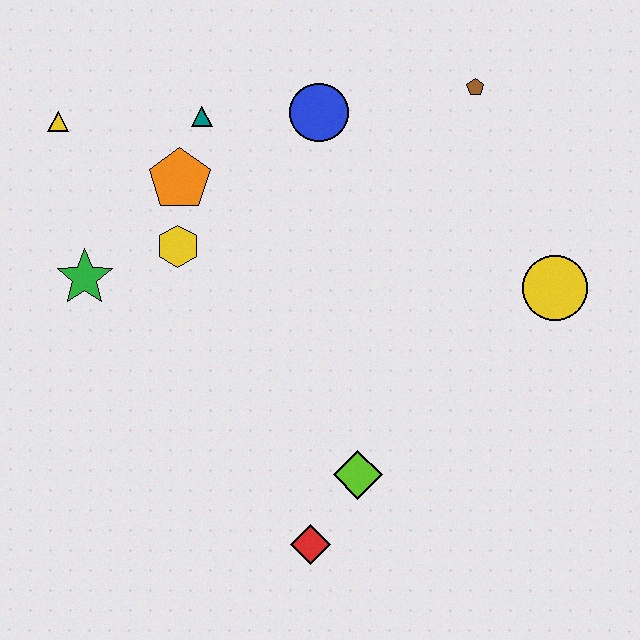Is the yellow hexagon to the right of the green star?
Yes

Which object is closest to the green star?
The yellow hexagon is closest to the green star.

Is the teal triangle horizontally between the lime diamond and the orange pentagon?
Yes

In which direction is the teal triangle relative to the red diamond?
The teal triangle is above the red diamond.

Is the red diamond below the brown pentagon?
Yes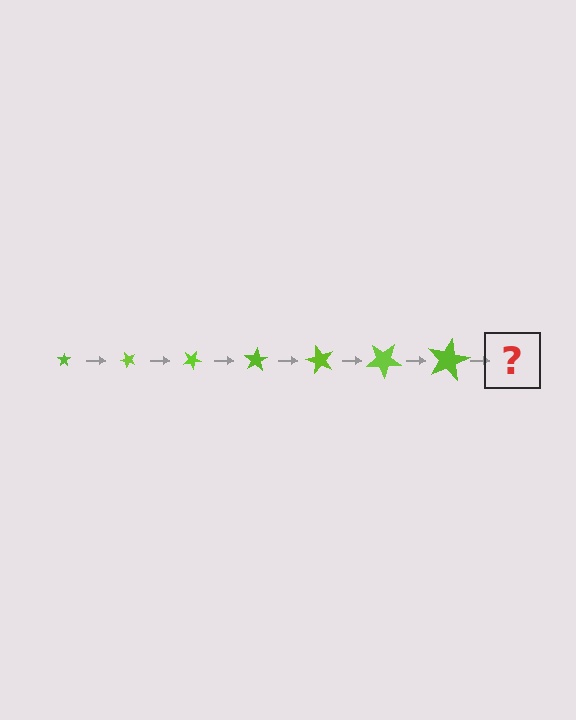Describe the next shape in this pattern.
It should be a star, larger than the previous one and rotated 350 degrees from the start.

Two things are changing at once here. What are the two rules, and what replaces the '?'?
The two rules are that the star grows larger each step and it rotates 50 degrees each step. The '?' should be a star, larger than the previous one and rotated 350 degrees from the start.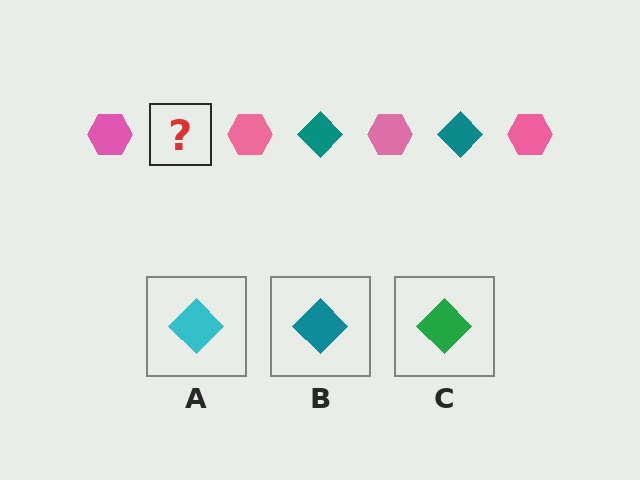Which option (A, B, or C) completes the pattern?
B.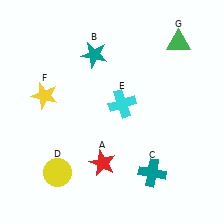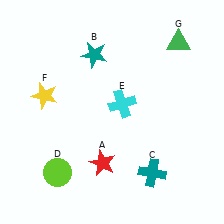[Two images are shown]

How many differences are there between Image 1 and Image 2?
There is 1 difference between the two images.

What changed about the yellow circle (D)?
In Image 1, D is yellow. In Image 2, it changed to lime.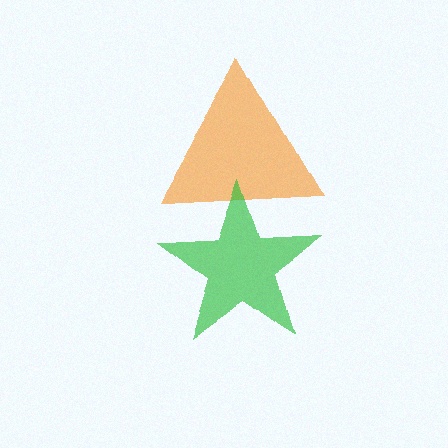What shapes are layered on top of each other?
The layered shapes are: an orange triangle, a green star.